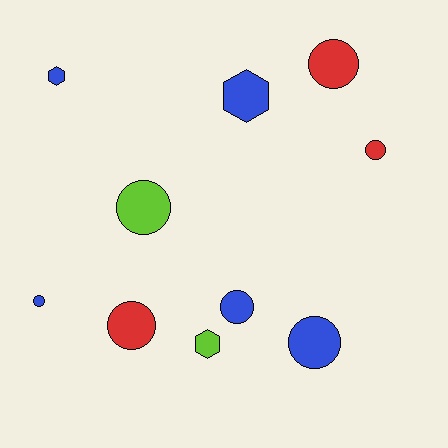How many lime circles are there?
There is 1 lime circle.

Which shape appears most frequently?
Circle, with 7 objects.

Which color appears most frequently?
Blue, with 5 objects.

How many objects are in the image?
There are 10 objects.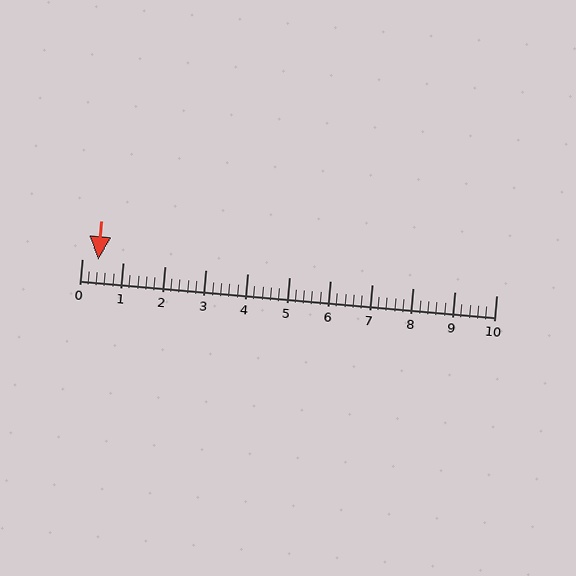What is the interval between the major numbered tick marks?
The major tick marks are spaced 1 units apart.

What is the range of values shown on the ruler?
The ruler shows values from 0 to 10.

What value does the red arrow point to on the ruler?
The red arrow points to approximately 0.4.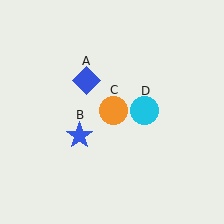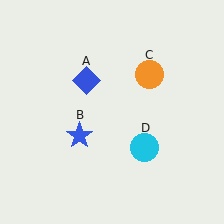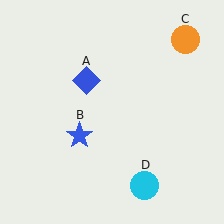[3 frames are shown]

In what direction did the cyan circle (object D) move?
The cyan circle (object D) moved down.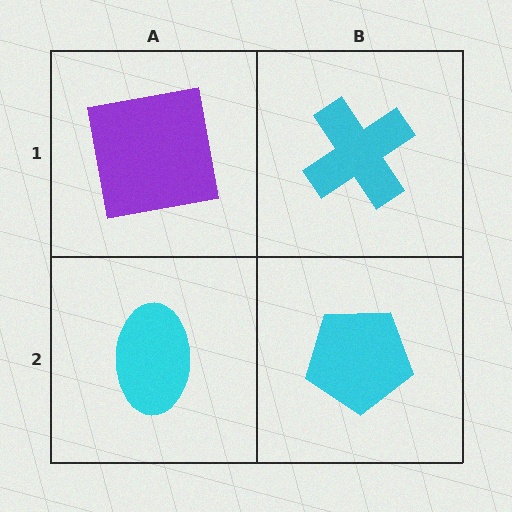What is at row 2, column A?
A cyan ellipse.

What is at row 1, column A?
A purple square.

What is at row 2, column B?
A cyan pentagon.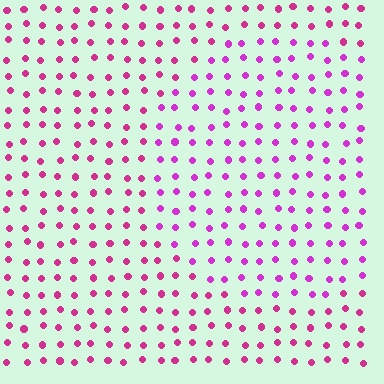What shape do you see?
I see a circle.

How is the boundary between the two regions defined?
The boundary is defined purely by a slight shift in hue (about 24 degrees). Spacing, size, and orientation are identical on both sides.